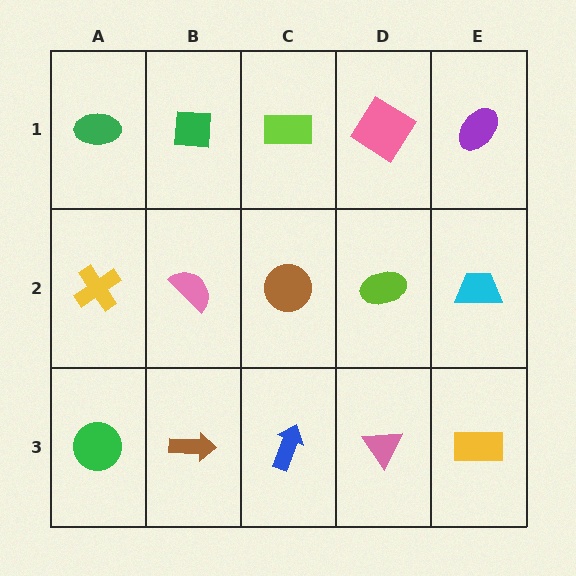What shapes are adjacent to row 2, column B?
A green square (row 1, column B), a brown arrow (row 3, column B), a yellow cross (row 2, column A), a brown circle (row 2, column C).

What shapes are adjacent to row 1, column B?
A pink semicircle (row 2, column B), a green ellipse (row 1, column A), a lime rectangle (row 1, column C).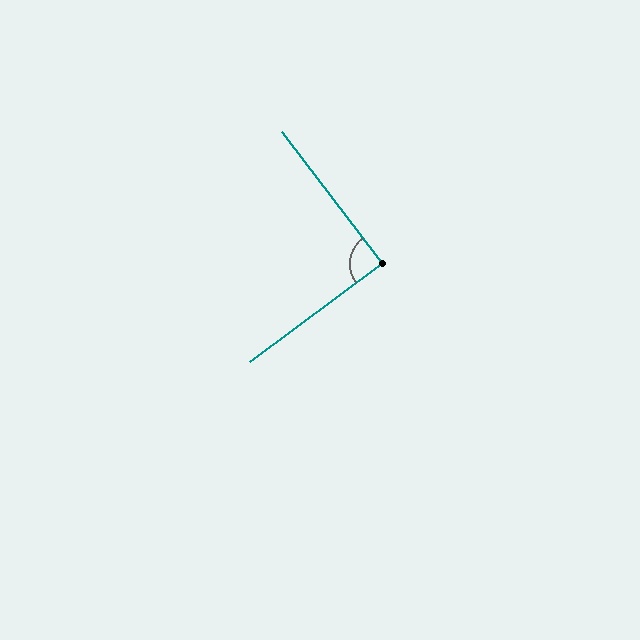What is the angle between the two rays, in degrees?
Approximately 89 degrees.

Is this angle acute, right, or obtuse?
It is approximately a right angle.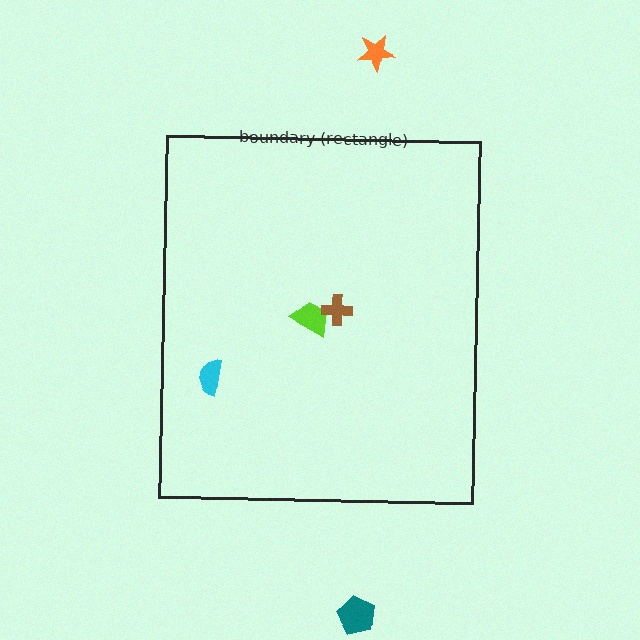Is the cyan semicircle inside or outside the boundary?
Inside.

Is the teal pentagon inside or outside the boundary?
Outside.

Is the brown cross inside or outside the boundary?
Inside.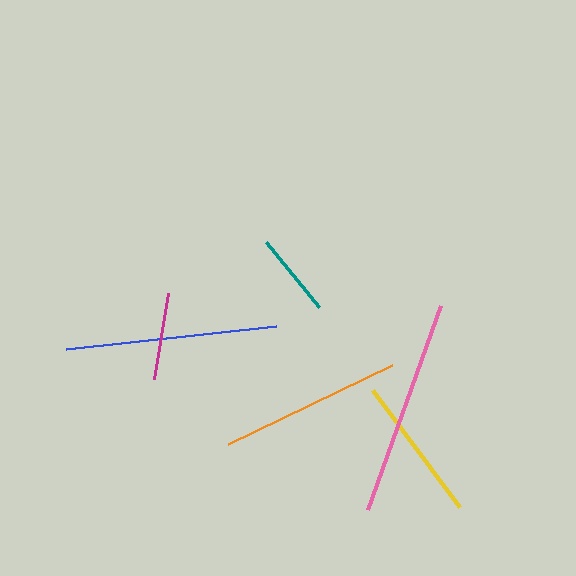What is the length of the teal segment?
The teal segment is approximately 84 pixels long.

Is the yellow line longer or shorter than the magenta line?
The yellow line is longer than the magenta line.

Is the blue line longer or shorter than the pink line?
The pink line is longer than the blue line.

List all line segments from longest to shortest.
From longest to shortest: pink, blue, orange, yellow, magenta, teal.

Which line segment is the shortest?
The teal line is the shortest at approximately 84 pixels.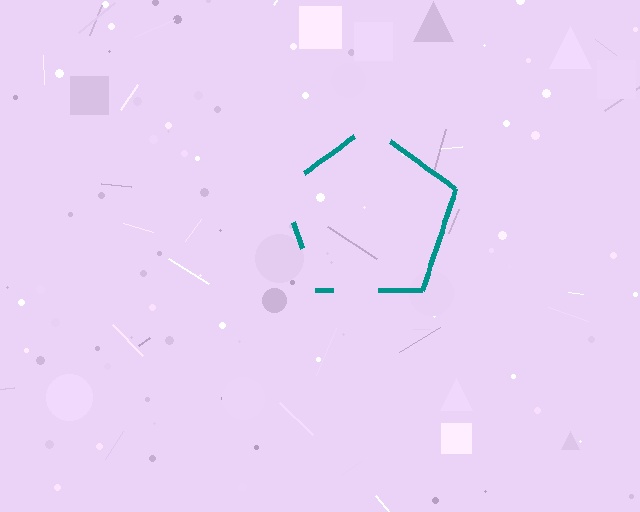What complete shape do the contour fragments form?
The contour fragments form a pentagon.